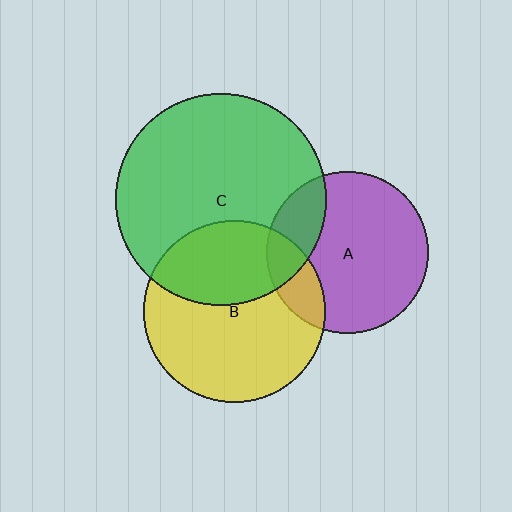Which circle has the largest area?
Circle C (green).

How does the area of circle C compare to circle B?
Approximately 1.3 times.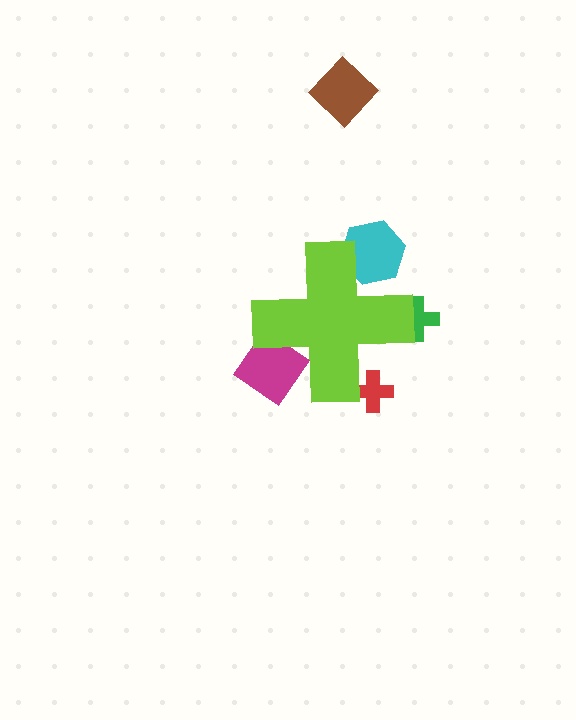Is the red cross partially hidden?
Yes, the red cross is partially hidden behind the lime cross.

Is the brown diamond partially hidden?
No, the brown diamond is fully visible.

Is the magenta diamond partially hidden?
Yes, the magenta diamond is partially hidden behind the lime cross.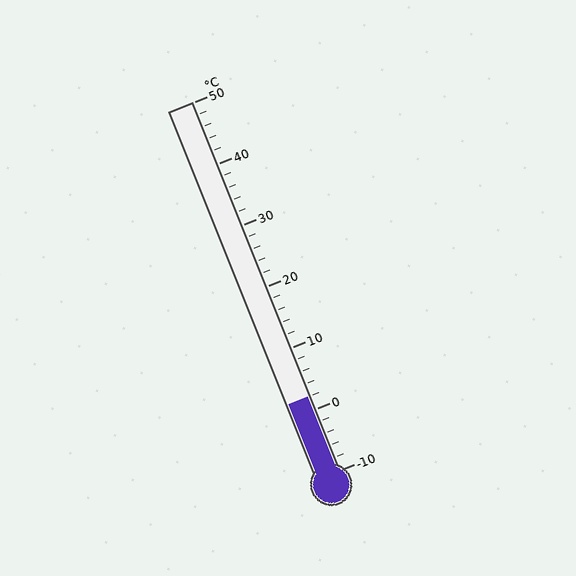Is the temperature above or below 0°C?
The temperature is above 0°C.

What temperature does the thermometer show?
The thermometer shows approximately 2°C.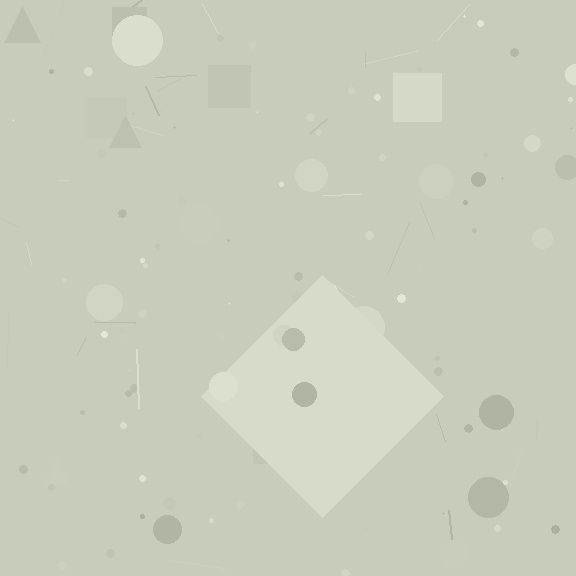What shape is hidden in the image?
A diamond is hidden in the image.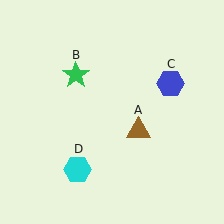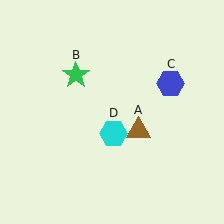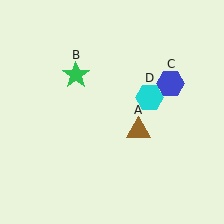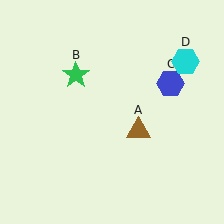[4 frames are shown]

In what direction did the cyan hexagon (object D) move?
The cyan hexagon (object D) moved up and to the right.